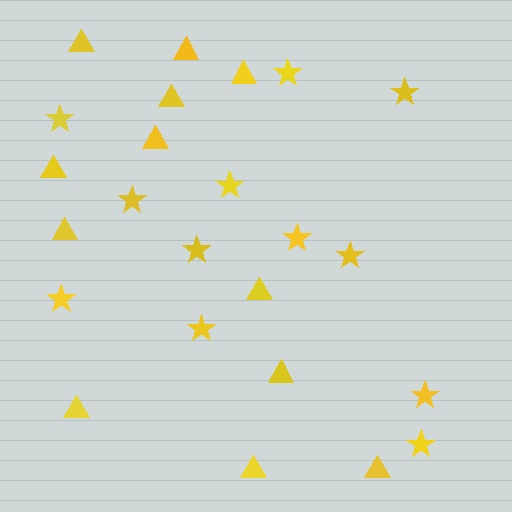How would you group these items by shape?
There are 2 groups: one group of triangles (12) and one group of stars (12).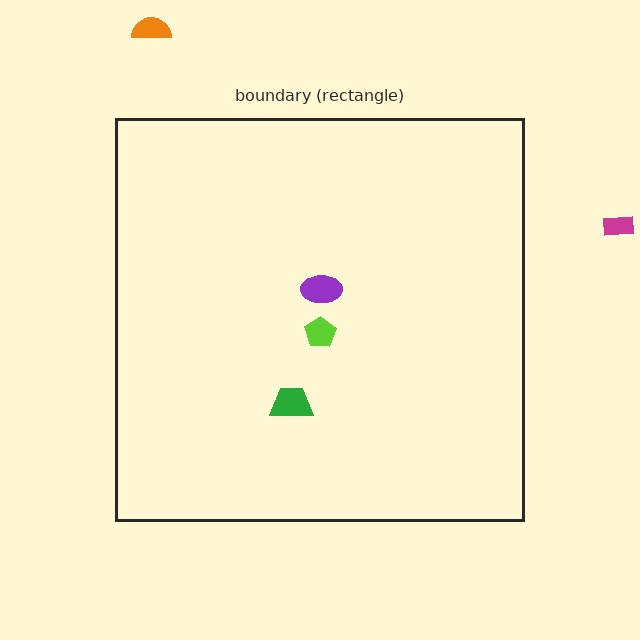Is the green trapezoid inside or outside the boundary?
Inside.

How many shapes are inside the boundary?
3 inside, 2 outside.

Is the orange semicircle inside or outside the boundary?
Outside.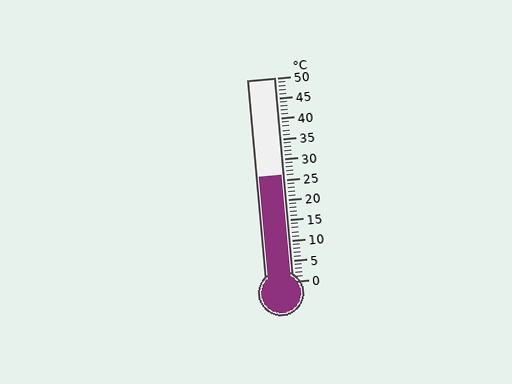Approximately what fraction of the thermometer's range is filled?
The thermometer is filled to approximately 50% of its range.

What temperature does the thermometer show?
The thermometer shows approximately 26°C.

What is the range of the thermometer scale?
The thermometer scale ranges from 0°C to 50°C.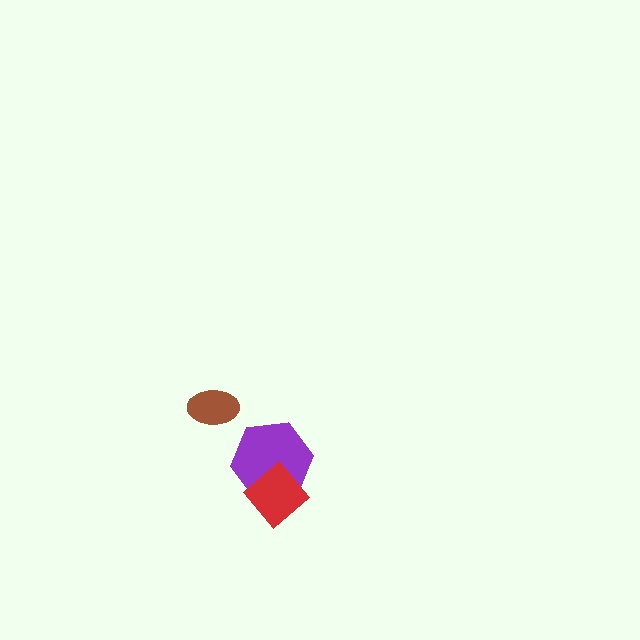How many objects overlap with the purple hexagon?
1 object overlaps with the purple hexagon.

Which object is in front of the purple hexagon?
The red diamond is in front of the purple hexagon.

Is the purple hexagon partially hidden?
Yes, it is partially covered by another shape.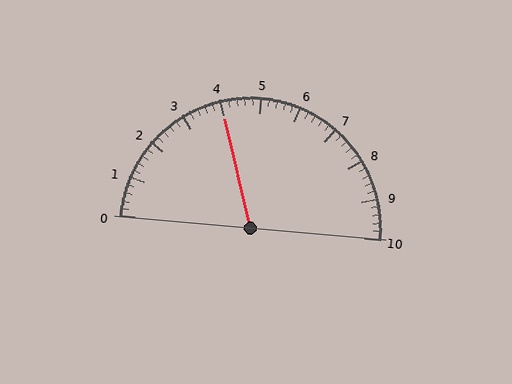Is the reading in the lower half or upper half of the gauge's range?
The reading is in the lower half of the range (0 to 10).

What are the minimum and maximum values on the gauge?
The gauge ranges from 0 to 10.